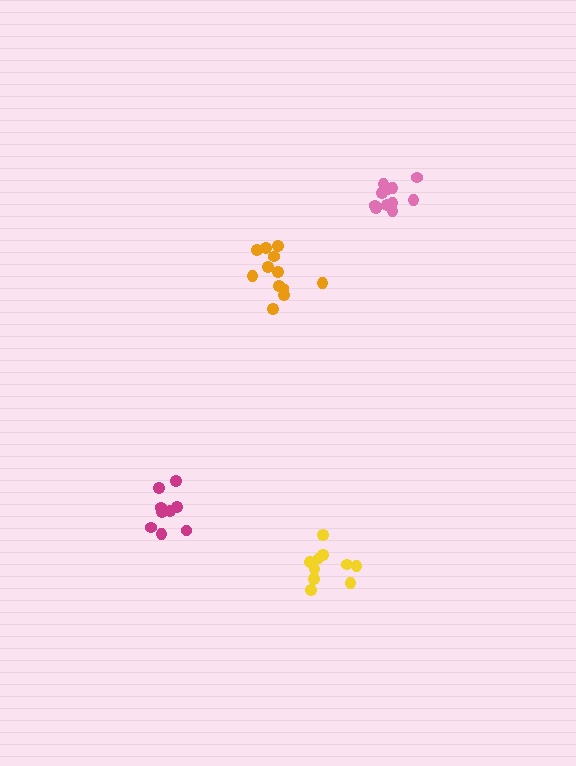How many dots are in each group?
Group 1: 9 dots, Group 2: 11 dots, Group 3: 12 dots, Group 4: 10 dots (42 total).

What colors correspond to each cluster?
The clusters are colored: magenta, pink, orange, yellow.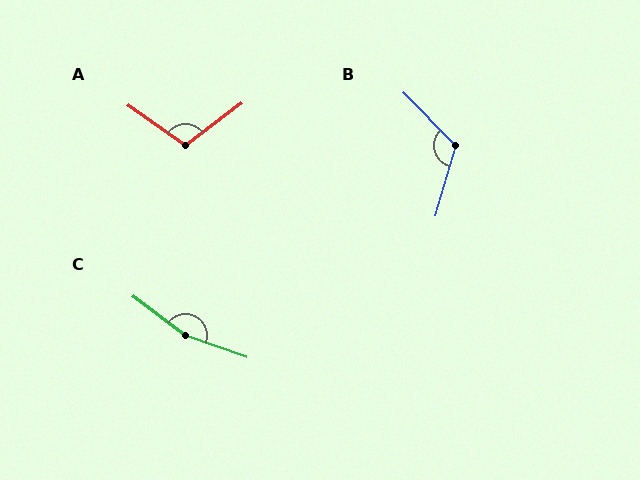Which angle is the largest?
C, at approximately 163 degrees.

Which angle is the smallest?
A, at approximately 108 degrees.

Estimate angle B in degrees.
Approximately 120 degrees.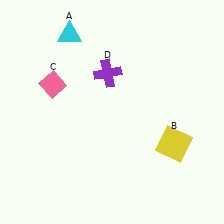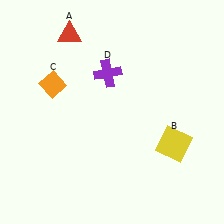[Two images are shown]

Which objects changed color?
A changed from cyan to red. C changed from pink to orange.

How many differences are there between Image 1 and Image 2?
There are 2 differences between the two images.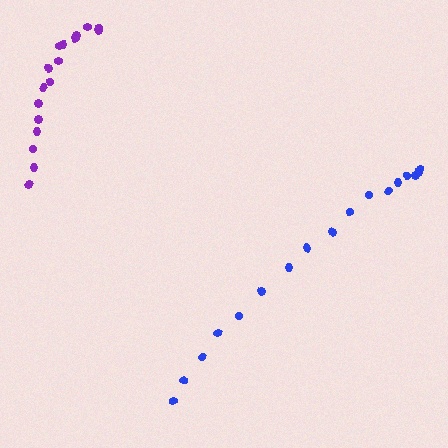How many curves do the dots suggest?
There are 2 distinct paths.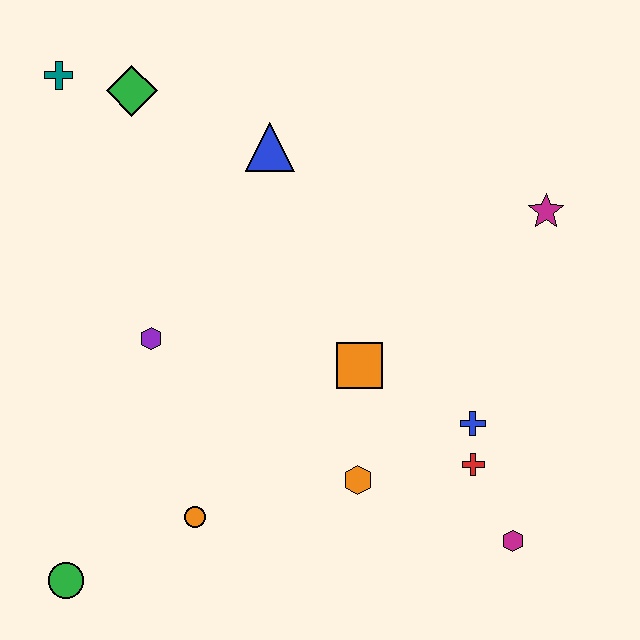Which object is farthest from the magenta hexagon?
The teal cross is farthest from the magenta hexagon.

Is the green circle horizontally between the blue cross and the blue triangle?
No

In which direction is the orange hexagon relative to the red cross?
The orange hexagon is to the left of the red cross.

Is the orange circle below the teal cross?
Yes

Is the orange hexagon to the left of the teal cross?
No